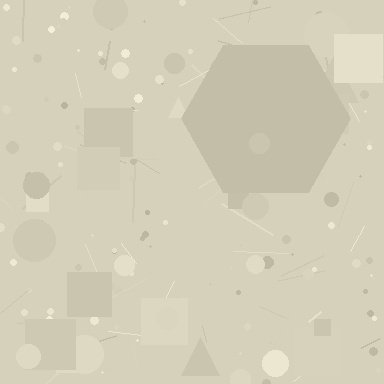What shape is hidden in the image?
A hexagon is hidden in the image.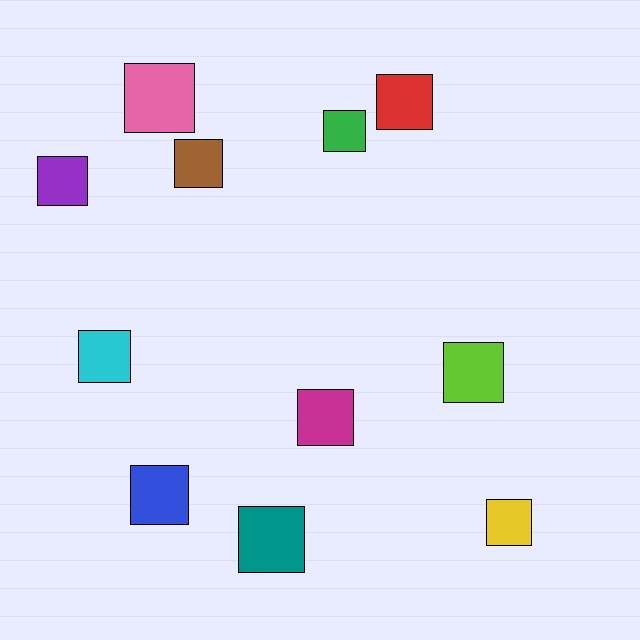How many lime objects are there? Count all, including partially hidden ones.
There is 1 lime object.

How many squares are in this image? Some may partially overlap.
There are 11 squares.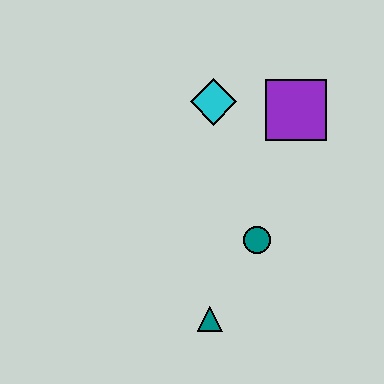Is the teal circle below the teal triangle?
No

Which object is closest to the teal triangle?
The teal circle is closest to the teal triangle.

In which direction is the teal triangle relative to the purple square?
The teal triangle is below the purple square.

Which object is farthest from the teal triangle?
The purple square is farthest from the teal triangle.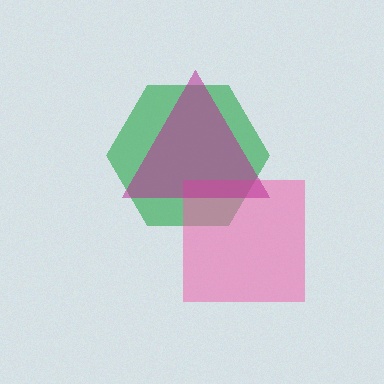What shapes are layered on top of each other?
The layered shapes are: a green hexagon, a pink square, a magenta triangle.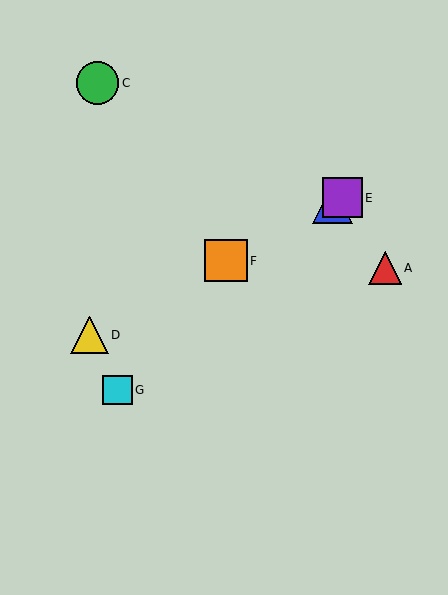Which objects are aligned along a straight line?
Objects B, D, E, F are aligned along a straight line.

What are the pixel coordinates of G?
Object G is at (118, 390).